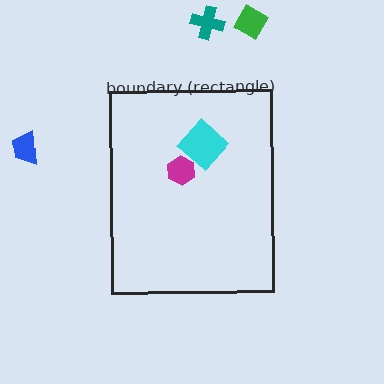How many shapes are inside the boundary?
2 inside, 3 outside.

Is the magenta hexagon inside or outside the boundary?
Inside.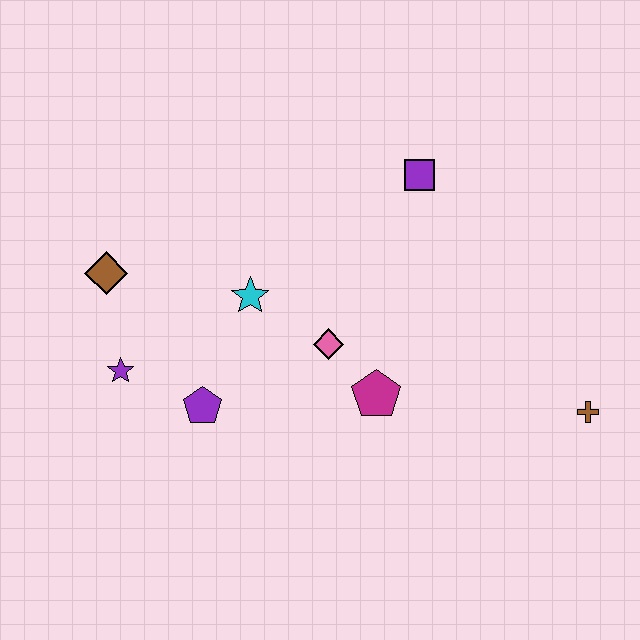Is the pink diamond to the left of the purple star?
No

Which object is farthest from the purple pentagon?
The brown cross is farthest from the purple pentagon.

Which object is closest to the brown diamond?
The purple star is closest to the brown diamond.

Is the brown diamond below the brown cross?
No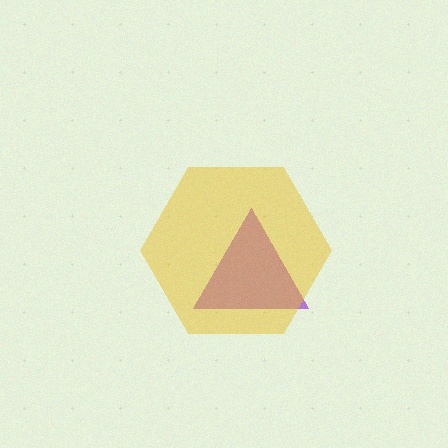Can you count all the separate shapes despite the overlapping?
Yes, there are 2 separate shapes.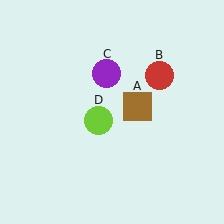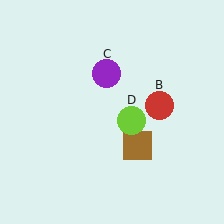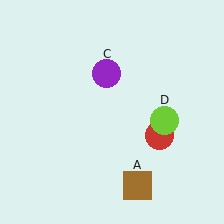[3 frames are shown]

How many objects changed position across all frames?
3 objects changed position: brown square (object A), red circle (object B), lime circle (object D).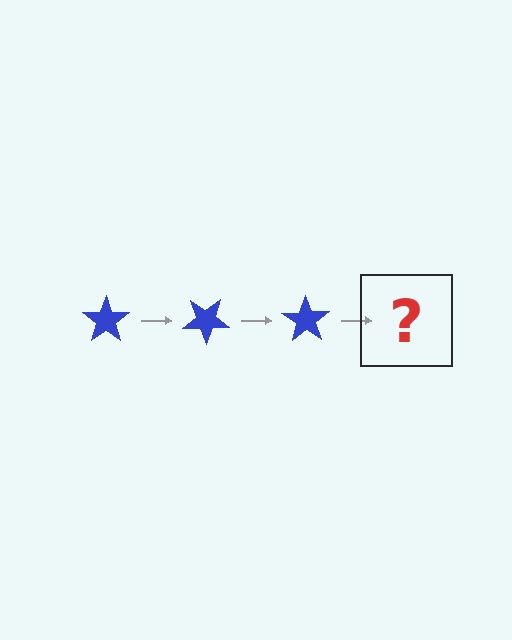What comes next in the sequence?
The next element should be a blue star rotated 105 degrees.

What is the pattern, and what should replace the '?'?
The pattern is that the star rotates 35 degrees each step. The '?' should be a blue star rotated 105 degrees.